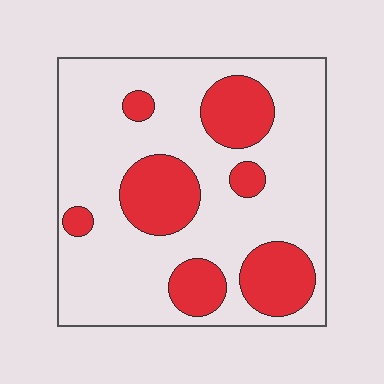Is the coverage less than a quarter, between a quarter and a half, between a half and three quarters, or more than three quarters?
Between a quarter and a half.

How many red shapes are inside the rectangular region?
7.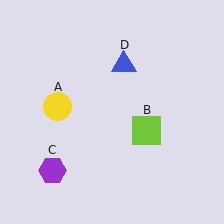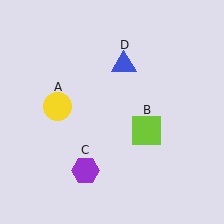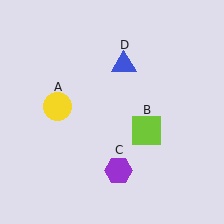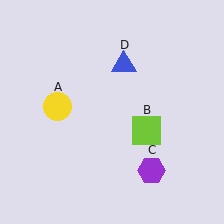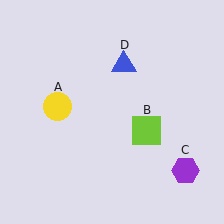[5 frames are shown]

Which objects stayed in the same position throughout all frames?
Yellow circle (object A) and lime square (object B) and blue triangle (object D) remained stationary.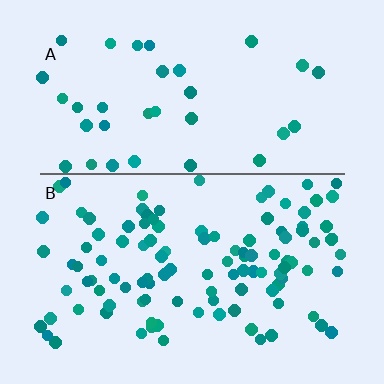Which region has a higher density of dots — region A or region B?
B (the bottom).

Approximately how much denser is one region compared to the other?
Approximately 3.1× — region B over region A.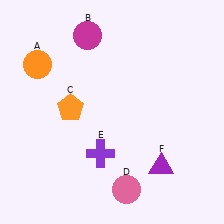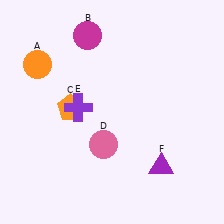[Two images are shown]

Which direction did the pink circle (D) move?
The pink circle (D) moved up.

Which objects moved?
The objects that moved are: the pink circle (D), the purple cross (E).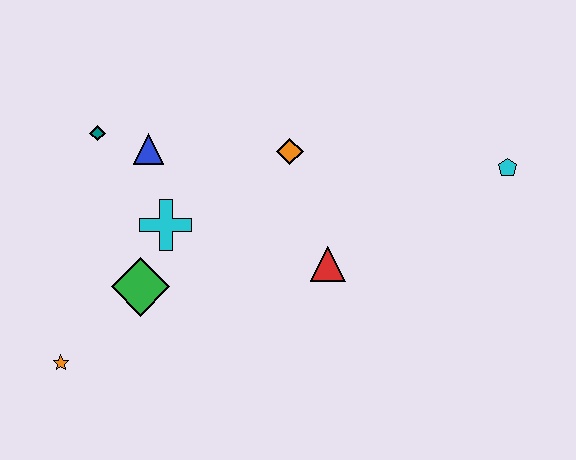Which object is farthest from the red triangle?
The orange star is farthest from the red triangle.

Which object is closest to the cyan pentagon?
The red triangle is closest to the cyan pentagon.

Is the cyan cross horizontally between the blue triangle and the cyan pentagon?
Yes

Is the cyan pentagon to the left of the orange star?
No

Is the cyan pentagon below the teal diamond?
Yes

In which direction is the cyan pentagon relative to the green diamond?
The cyan pentagon is to the right of the green diamond.